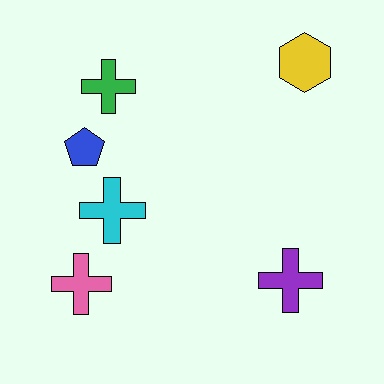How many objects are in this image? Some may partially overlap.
There are 6 objects.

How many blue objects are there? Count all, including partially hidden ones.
There is 1 blue object.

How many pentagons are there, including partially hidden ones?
There is 1 pentagon.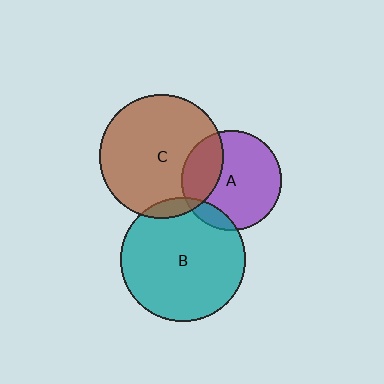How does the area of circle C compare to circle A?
Approximately 1.5 times.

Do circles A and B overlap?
Yes.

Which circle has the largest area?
Circle B (teal).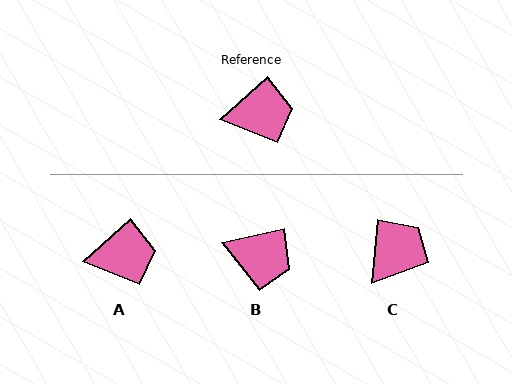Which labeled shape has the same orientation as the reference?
A.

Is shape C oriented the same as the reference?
No, it is off by about 42 degrees.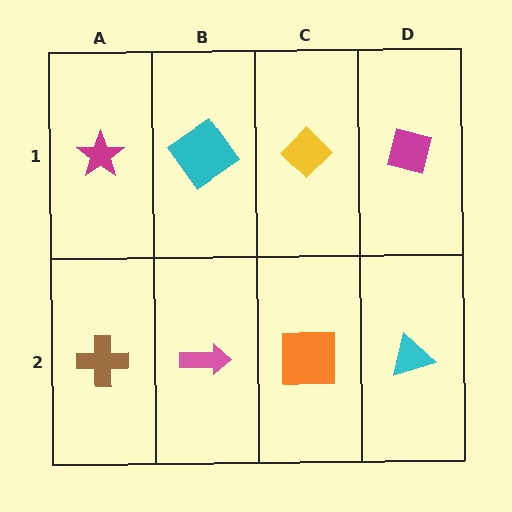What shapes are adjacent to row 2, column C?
A yellow diamond (row 1, column C), a pink arrow (row 2, column B), a cyan triangle (row 2, column D).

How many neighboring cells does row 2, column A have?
2.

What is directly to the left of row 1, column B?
A magenta star.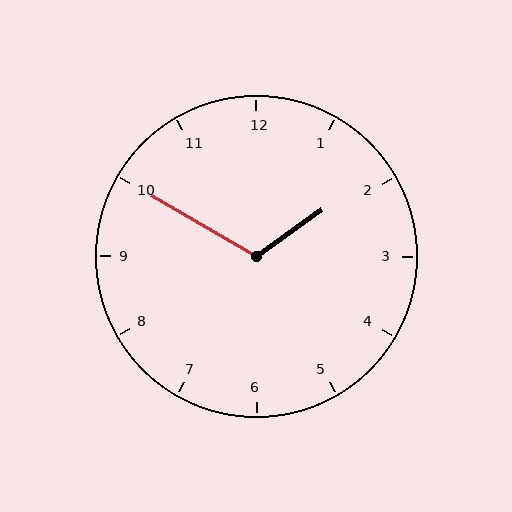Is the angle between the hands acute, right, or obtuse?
It is obtuse.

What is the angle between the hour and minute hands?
Approximately 115 degrees.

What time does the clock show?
1:50.